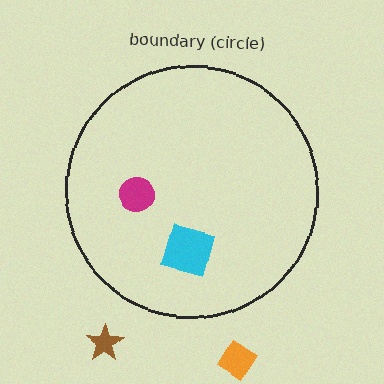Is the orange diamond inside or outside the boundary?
Outside.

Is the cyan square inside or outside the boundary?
Inside.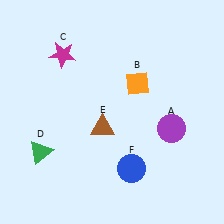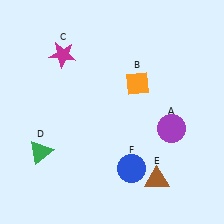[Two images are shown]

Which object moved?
The brown triangle (E) moved right.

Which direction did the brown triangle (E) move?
The brown triangle (E) moved right.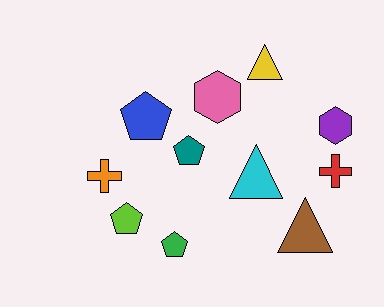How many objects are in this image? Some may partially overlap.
There are 11 objects.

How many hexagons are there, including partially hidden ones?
There are 2 hexagons.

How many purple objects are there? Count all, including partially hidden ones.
There is 1 purple object.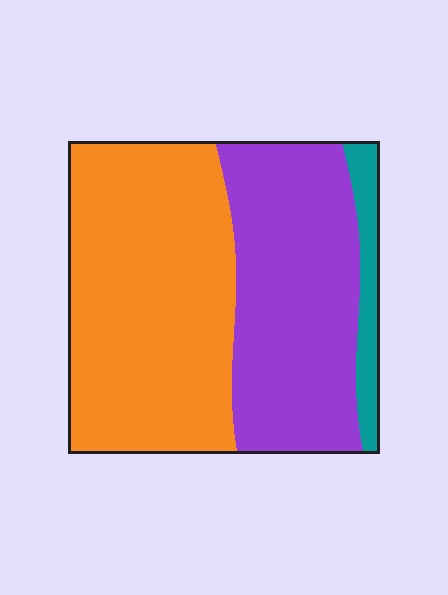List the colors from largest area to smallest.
From largest to smallest: orange, purple, teal.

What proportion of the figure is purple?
Purple takes up about two fifths (2/5) of the figure.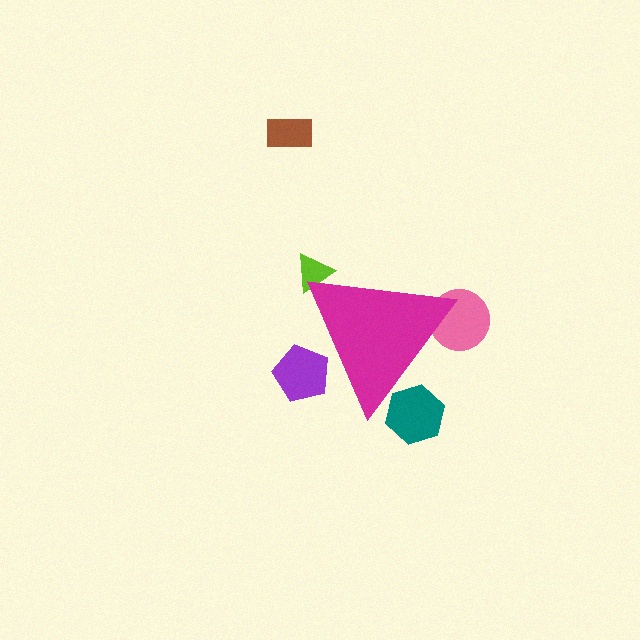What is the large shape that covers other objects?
A magenta triangle.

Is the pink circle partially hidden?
Yes, the pink circle is partially hidden behind the magenta triangle.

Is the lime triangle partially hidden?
Yes, the lime triangle is partially hidden behind the magenta triangle.